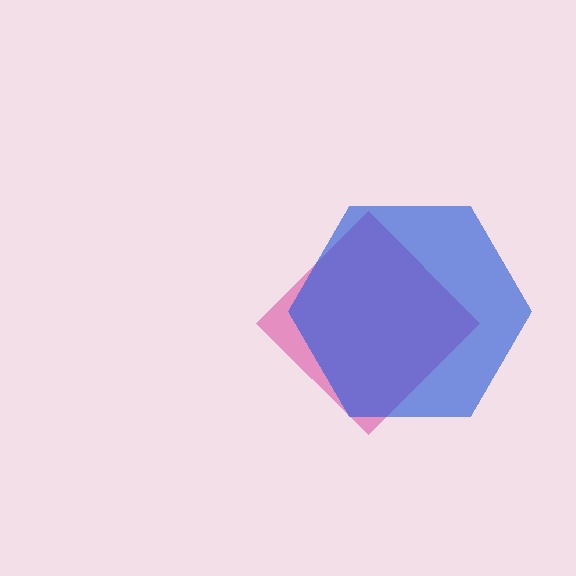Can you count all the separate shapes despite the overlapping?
Yes, there are 2 separate shapes.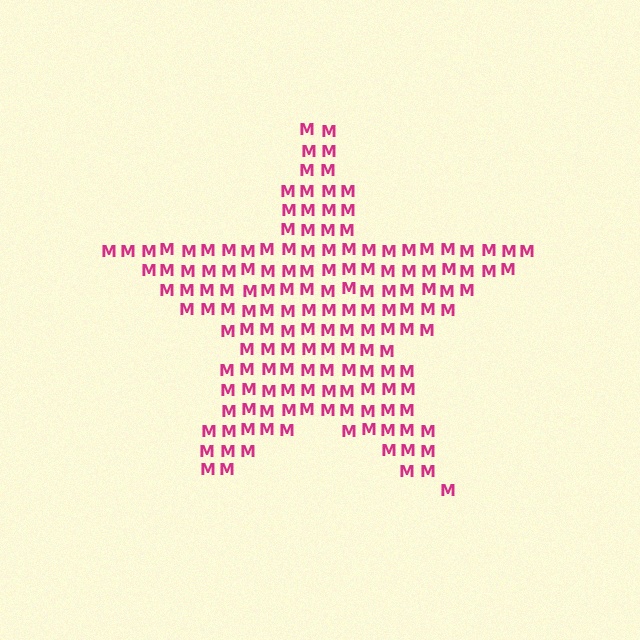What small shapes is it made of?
It is made of small letter M's.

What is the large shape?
The large shape is a star.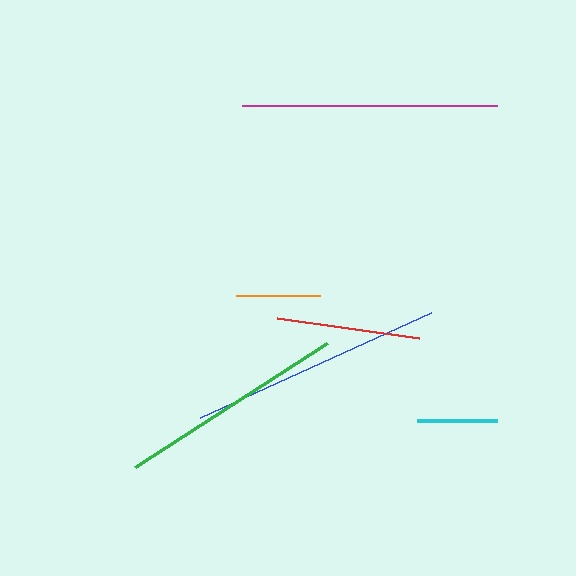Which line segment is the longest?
The magenta line is the longest at approximately 255 pixels.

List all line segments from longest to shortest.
From longest to shortest: magenta, blue, green, red, orange, cyan.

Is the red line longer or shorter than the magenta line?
The magenta line is longer than the red line.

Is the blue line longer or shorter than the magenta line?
The magenta line is longer than the blue line.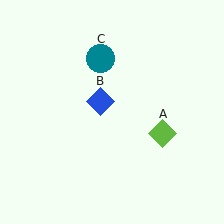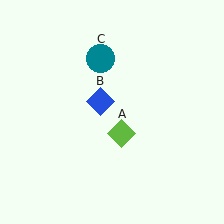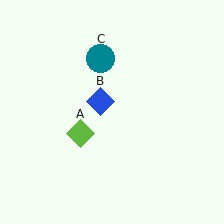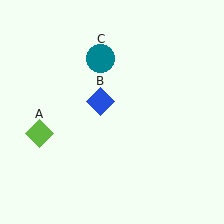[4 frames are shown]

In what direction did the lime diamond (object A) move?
The lime diamond (object A) moved left.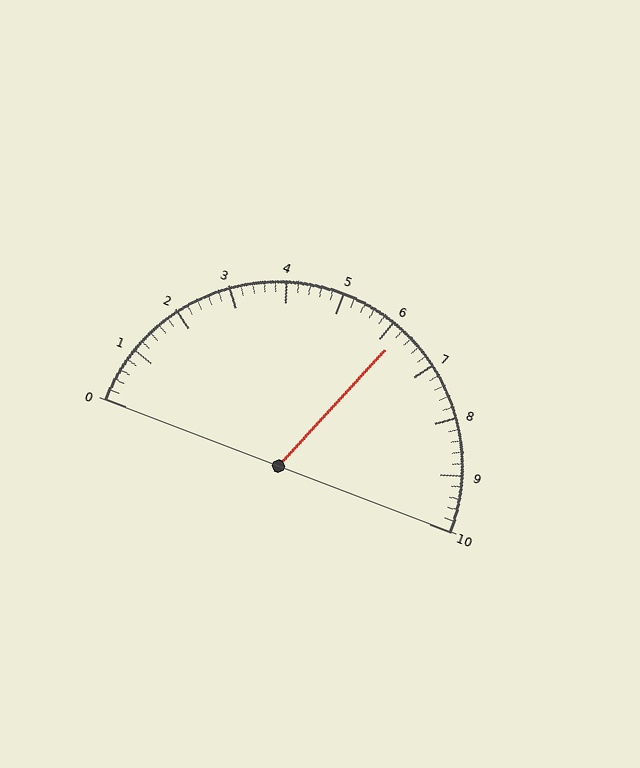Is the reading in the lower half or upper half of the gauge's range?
The reading is in the upper half of the range (0 to 10).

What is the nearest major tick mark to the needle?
The nearest major tick mark is 6.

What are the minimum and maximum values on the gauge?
The gauge ranges from 0 to 10.